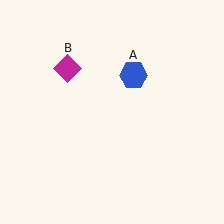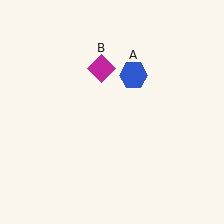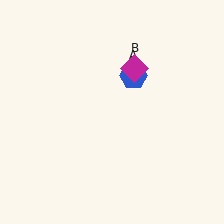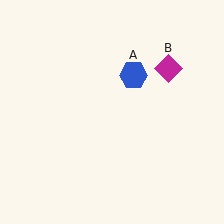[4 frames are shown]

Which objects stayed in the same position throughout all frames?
Blue hexagon (object A) remained stationary.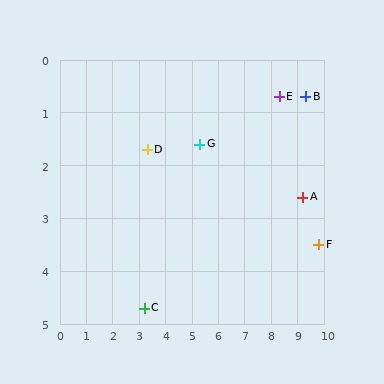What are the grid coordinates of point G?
Point G is at approximately (5.3, 1.6).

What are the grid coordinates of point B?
Point B is at approximately (9.3, 0.7).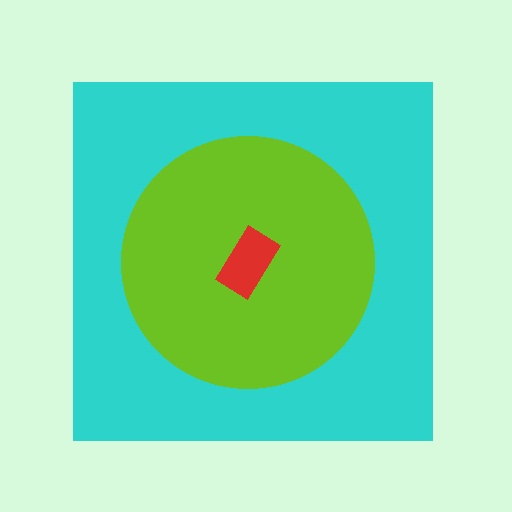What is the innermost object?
The red rectangle.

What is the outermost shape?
The cyan square.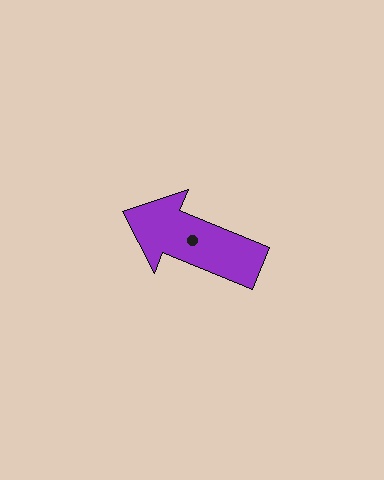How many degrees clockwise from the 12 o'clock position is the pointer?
Approximately 292 degrees.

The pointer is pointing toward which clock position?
Roughly 10 o'clock.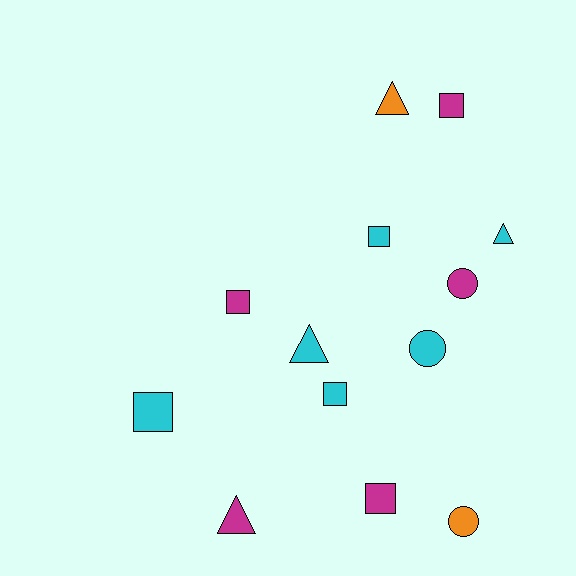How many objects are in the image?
There are 13 objects.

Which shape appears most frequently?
Square, with 6 objects.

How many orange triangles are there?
There is 1 orange triangle.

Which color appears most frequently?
Cyan, with 6 objects.